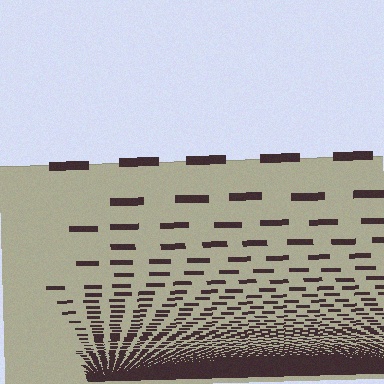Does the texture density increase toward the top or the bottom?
Density increases toward the bottom.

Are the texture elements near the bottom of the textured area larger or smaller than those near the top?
Smaller. The gradient is inverted — elements near the bottom are smaller and denser.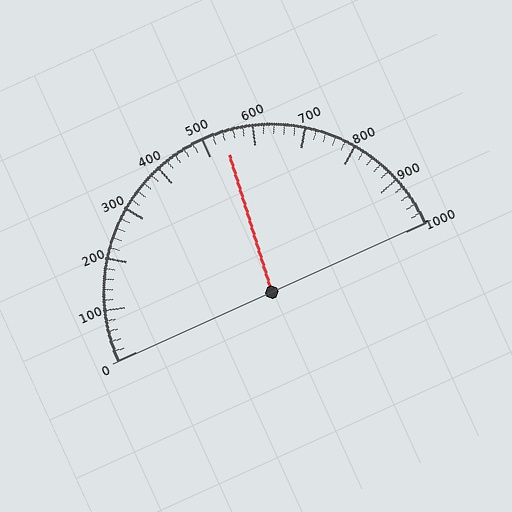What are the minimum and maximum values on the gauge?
The gauge ranges from 0 to 1000.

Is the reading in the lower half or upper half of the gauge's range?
The reading is in the upper half of the range (0 to 1000).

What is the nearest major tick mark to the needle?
The nearest major tick mark is 500.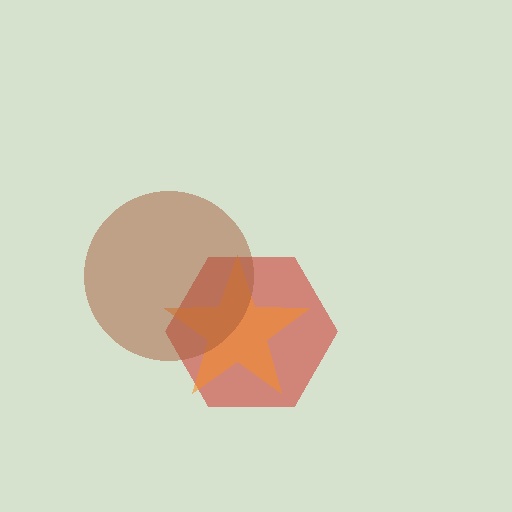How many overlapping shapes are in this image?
There are 3 overlapping shapes in the image.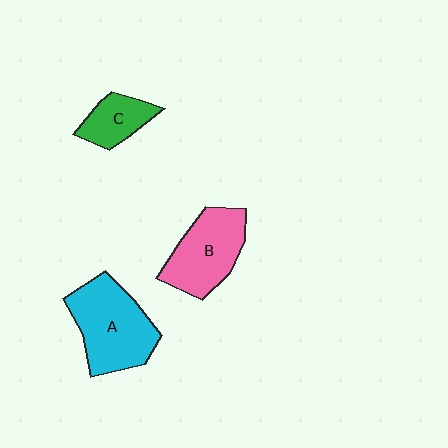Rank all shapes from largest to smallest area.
From largest to smallest: A (cyan), B (pink), C (green).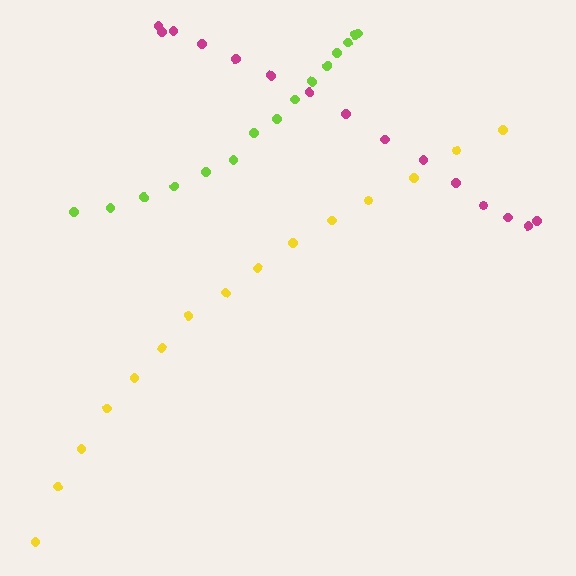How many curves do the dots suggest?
There are 3 distinct paths.